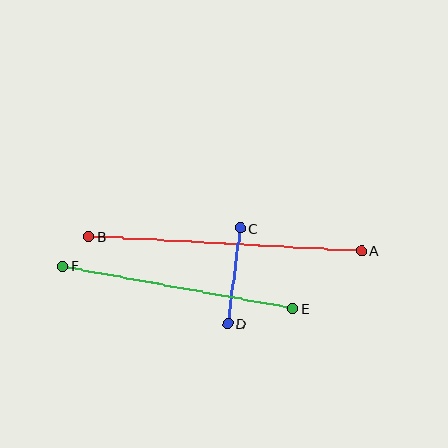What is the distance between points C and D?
The distance is approximately 96 pixels.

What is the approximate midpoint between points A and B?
The midpoint is at approximately (225, 244) pixels.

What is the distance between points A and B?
The distance is approximately 274 pixels.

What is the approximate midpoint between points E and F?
The midpoint is at approximately (178, 288) pixels.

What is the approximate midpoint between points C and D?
The midpoint is at approximately (234, 276) pixels.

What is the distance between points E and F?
The distance is approximately 234 pixels.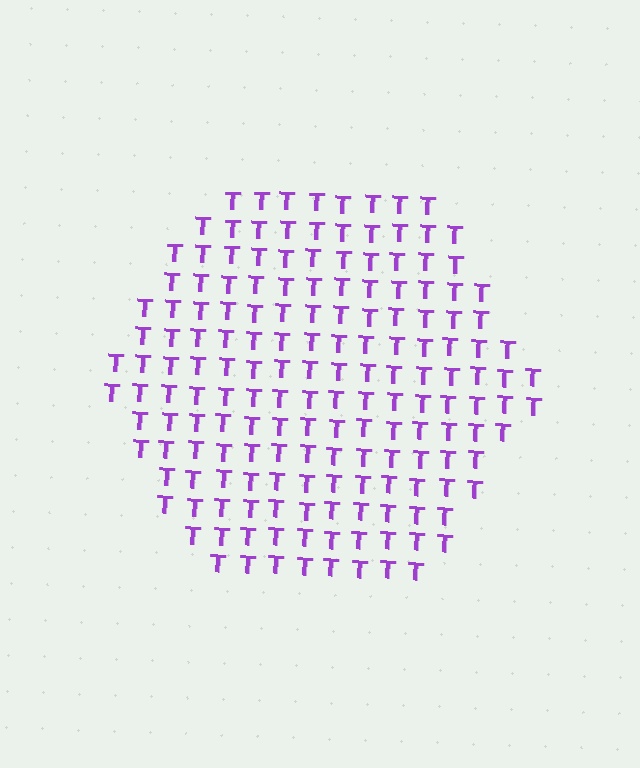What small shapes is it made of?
It is made of small letter T's.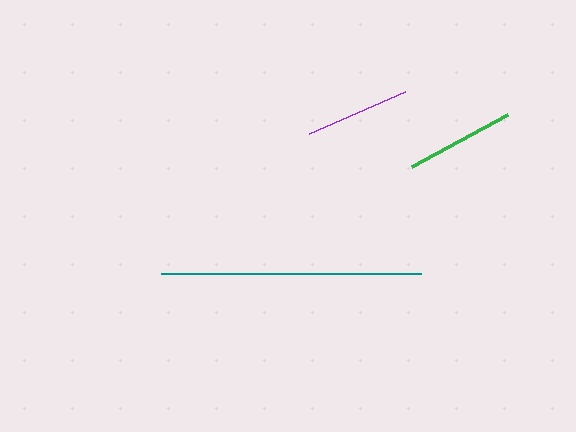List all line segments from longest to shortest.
From longest to shortest: teal, green, purple.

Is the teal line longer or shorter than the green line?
The teal line is longer than the green line.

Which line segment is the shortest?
The purple line is the shortest at approximately 105 pixels.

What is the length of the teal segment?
The teal segment is approximately 261 pixels long.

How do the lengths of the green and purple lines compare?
The green and purple lines are approximately the same length.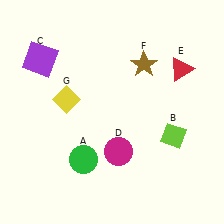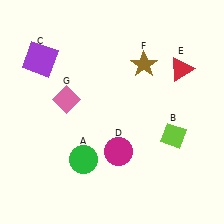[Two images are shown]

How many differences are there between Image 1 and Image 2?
There is 1 difference between the two images.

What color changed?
The diamond (G) changed from yellow in Image 1 to pink in Image 2.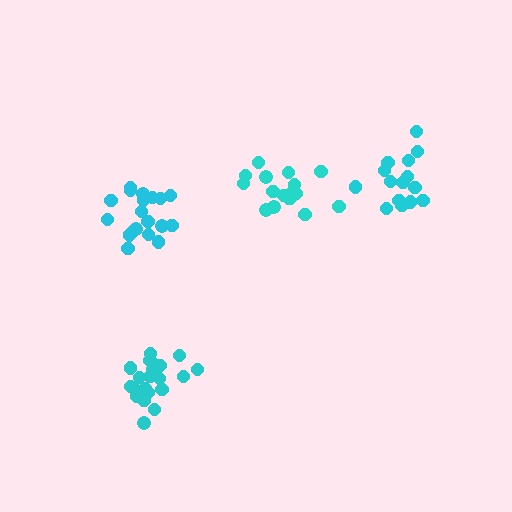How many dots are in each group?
Group 1: 19 dots, Group 2: 17 dots, Group 3: 20 dots, Group 4: 15 dots (71 total).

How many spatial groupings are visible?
There are 4 spatial groupings.